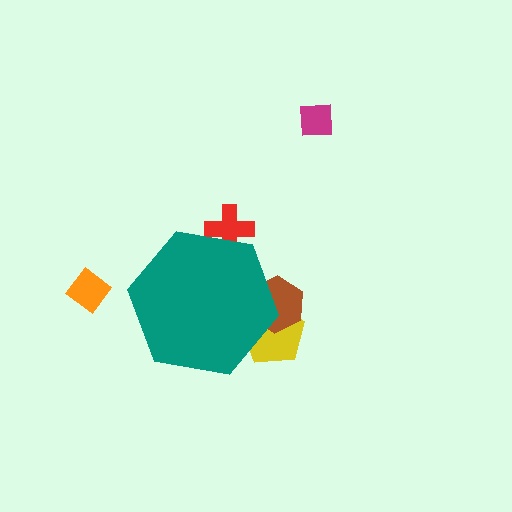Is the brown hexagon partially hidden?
Yes, the brown hexagon is partially hidden behind the teal hexagon.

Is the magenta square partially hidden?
No, the magenta square is fully visible.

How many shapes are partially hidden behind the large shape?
3 shapes are partially hidden.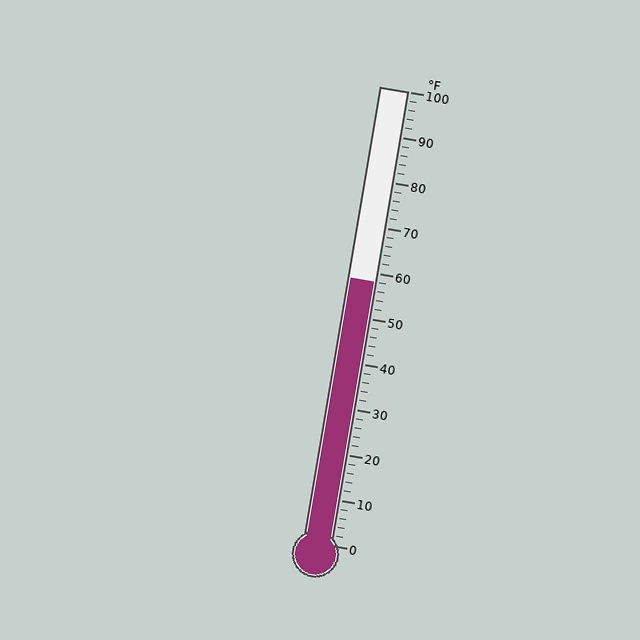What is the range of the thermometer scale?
The thermometer scale ranges from 0°F to 100°F.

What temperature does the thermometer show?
The thermometer shows approximately 58°F.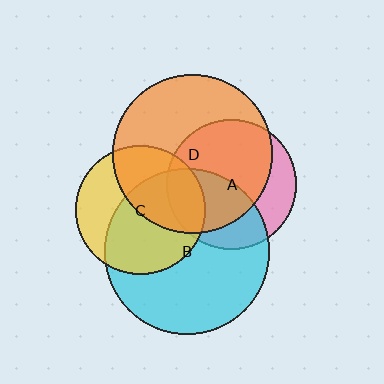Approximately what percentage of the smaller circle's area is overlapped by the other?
Approximately 15%.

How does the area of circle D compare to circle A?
Approximately 1.5 times.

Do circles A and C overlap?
Yes.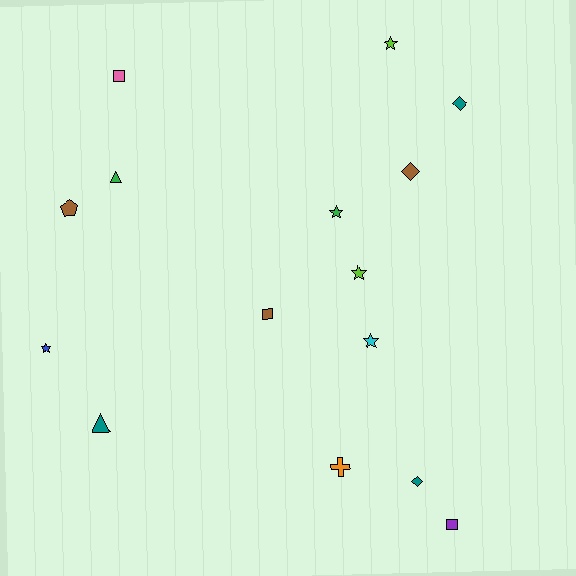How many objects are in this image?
There are 15 objects.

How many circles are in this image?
There are no circles.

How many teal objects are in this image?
There are 3 teal objects.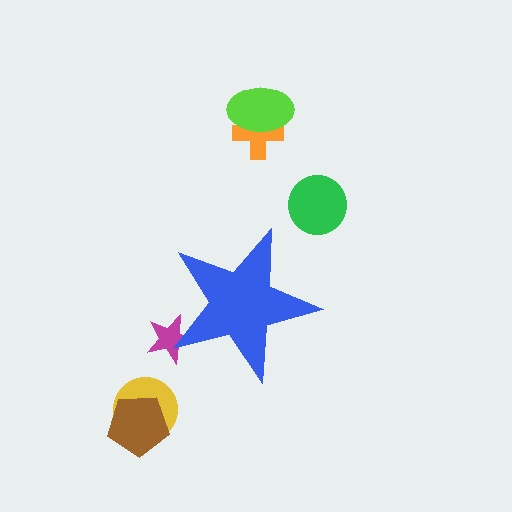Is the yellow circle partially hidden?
No, the yellow circle is fully visible.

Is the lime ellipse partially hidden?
No, the lime ellipse is fully visible.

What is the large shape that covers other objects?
A blue star.